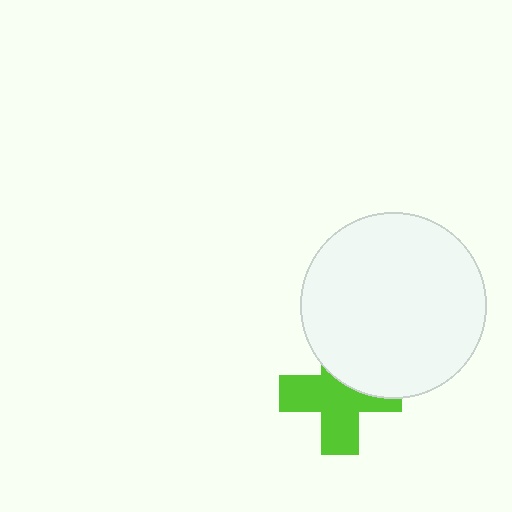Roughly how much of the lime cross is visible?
About half of it is visible (roughly 64%).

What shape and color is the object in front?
The object in front is a white circle.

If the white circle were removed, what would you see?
You would see the complete lime cross.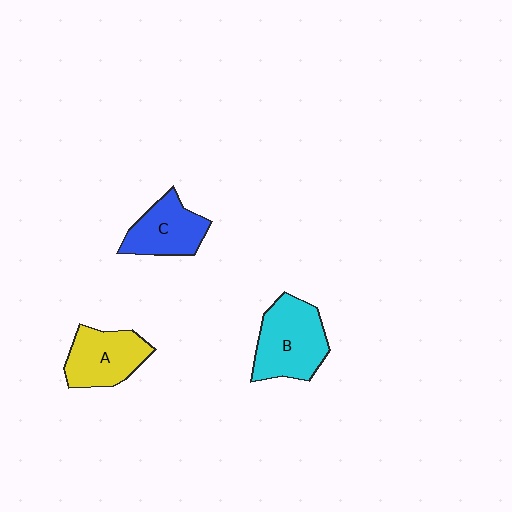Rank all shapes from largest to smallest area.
From largest to smallest: B (cyan), A (yellow), C (blue).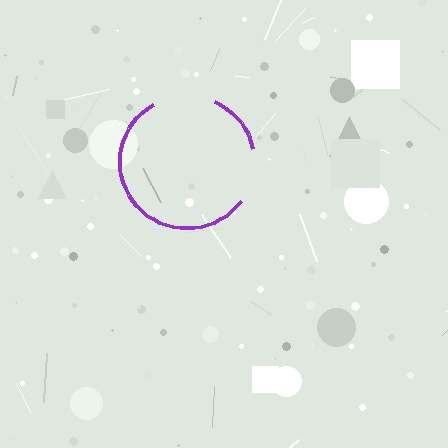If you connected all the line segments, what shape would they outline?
They would outline a circle.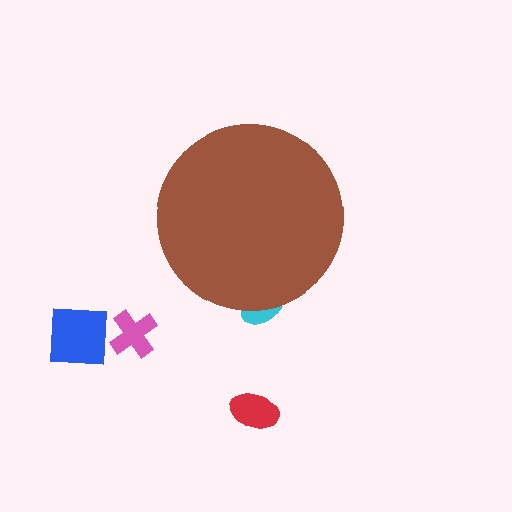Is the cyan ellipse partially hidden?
Yes, the cyan ellipse is partially hidden behind the brown circle.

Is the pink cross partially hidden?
No, the pink cross is fully visible.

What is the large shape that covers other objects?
A brown circle.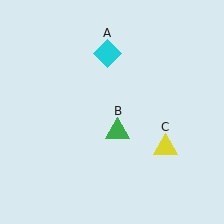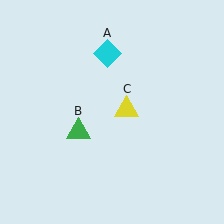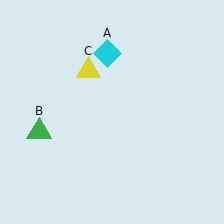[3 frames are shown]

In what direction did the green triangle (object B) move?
The green triangle (object B) moved left.